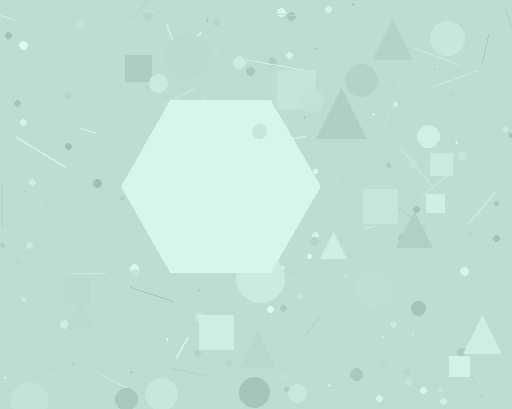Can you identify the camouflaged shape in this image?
The camouflaged shape is a hexagon.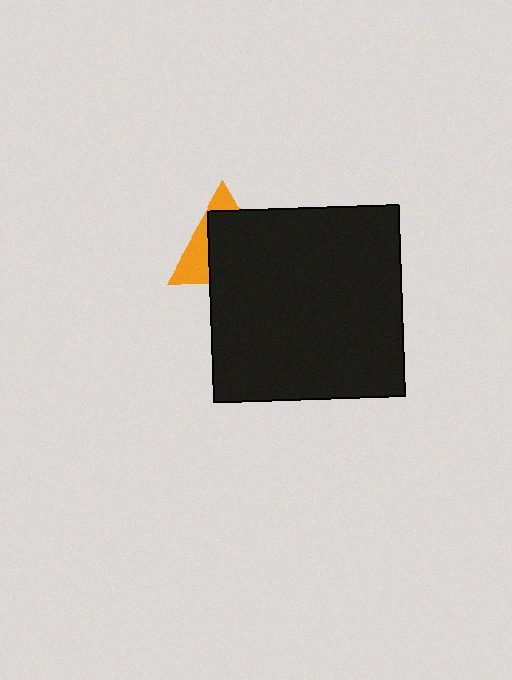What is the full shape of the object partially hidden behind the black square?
The partially hidden object is an orange triangle.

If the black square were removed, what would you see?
You would see the complete orange triangle.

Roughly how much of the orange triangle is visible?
A small part of it is visible (roughly 35%).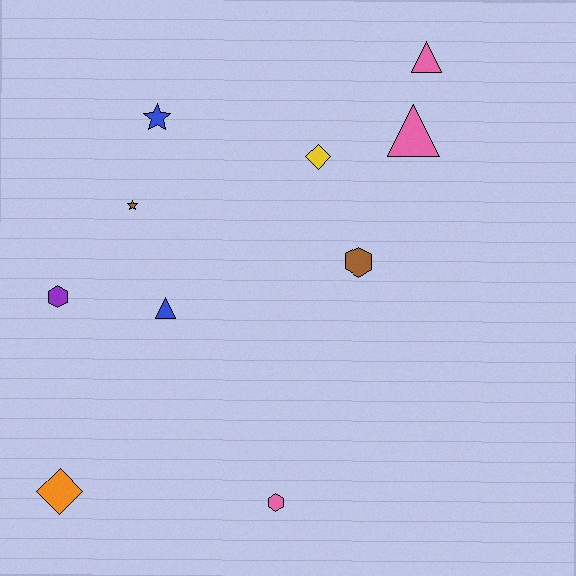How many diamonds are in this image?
There are 2 diamonds.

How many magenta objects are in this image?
There are no magenta objects.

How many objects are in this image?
There are 10 objects.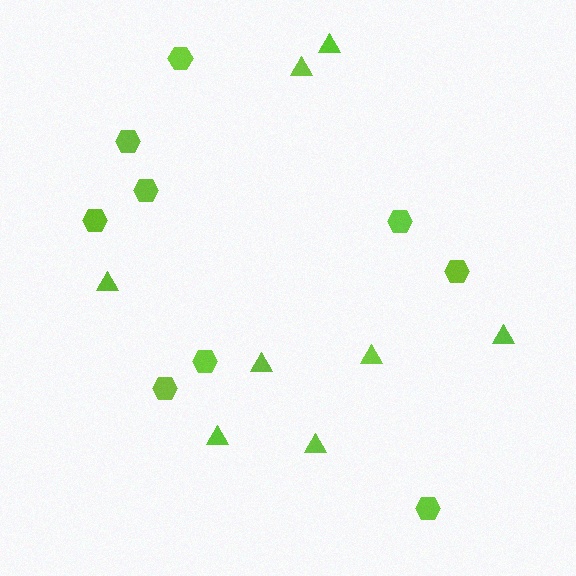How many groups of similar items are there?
There are 2 groups: one group of hexagons (9) and one group of triangles (8).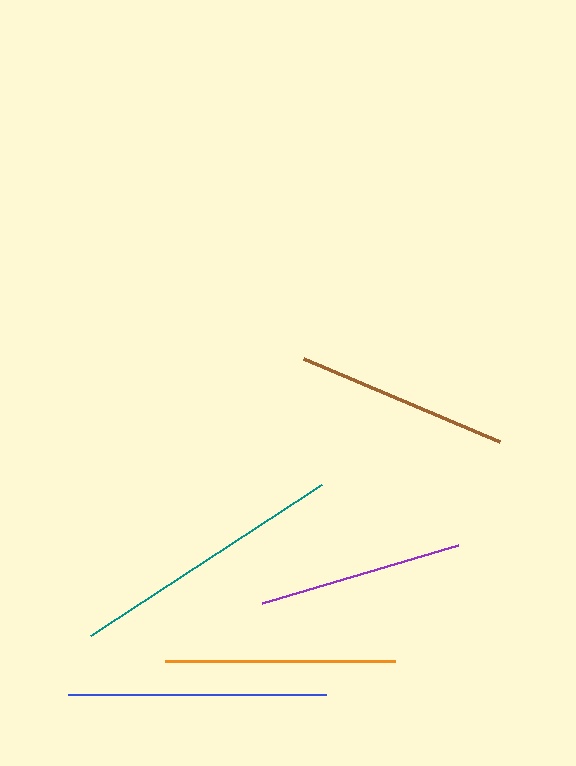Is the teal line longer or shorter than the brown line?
The teal line is longer than the brown line.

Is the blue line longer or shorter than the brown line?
The blue line is longer than the brown line.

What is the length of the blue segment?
The blue segment is approximately 259 pixels long.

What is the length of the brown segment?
The brown segment is approximately 213 pixels long.